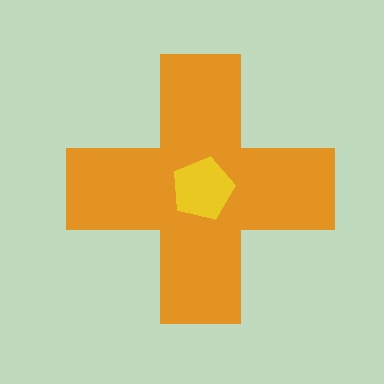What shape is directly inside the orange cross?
The yellow pentagon.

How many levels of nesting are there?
2.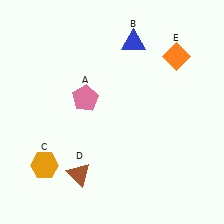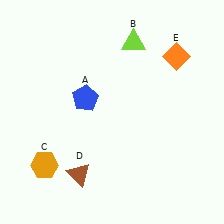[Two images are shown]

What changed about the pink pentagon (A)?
In Image 1, A is pink. In Image 2, it changed to blue.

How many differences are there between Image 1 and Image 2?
There are 2 differences between the two images.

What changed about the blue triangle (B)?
In Image 1, B is blue. In Image 2, it changed to lime.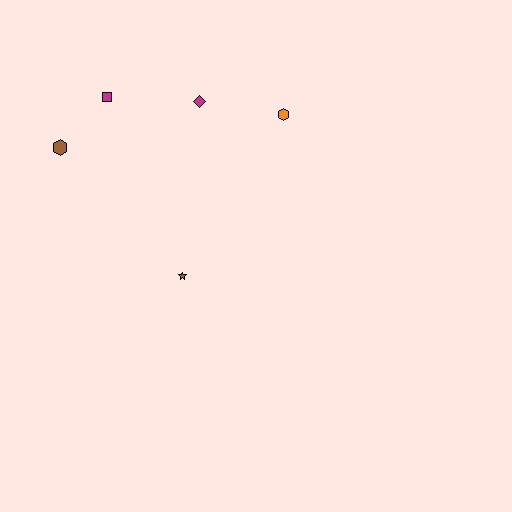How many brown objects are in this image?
There are 2 brown objects.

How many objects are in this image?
There are 5 objects.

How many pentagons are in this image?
There are no pentagons.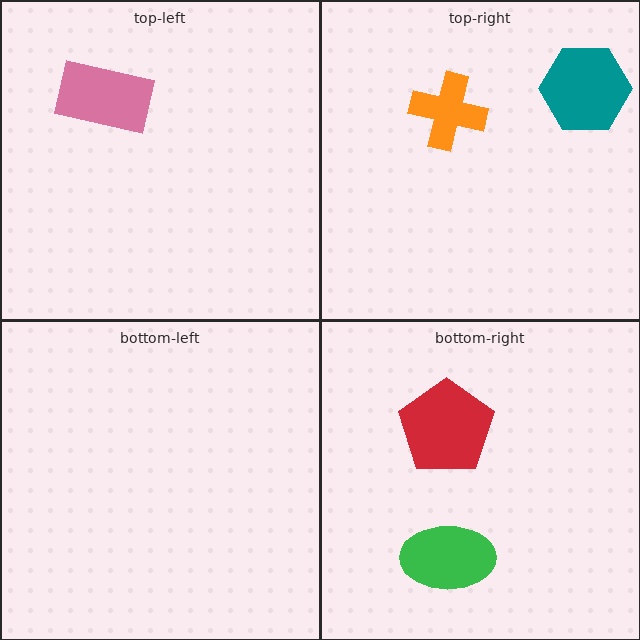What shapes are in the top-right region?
The orange cross, the teal hexagon.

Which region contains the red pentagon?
The bottom-right region.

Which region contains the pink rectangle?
The top-left region.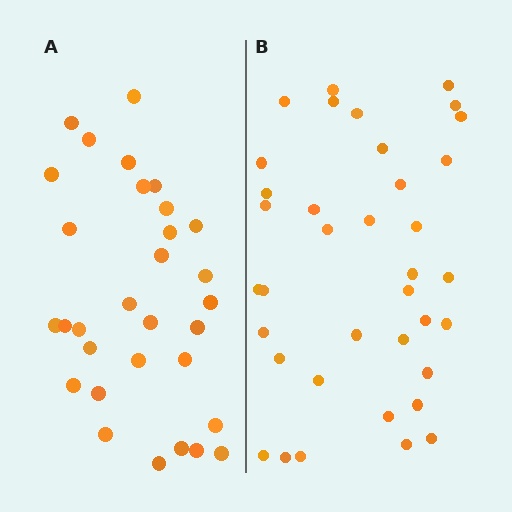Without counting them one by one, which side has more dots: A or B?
Region B (the right region) has more dots.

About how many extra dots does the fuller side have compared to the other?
Region B has about 6 more dots than region A.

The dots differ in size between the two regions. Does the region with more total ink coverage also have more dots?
No. Region A has more total ink coverage because its dots are larger, but region B actually contains more individual dots. Total area can be misleading — the number of items is what matters here.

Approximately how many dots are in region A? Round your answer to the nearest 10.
About 30 dots. (The exact count is 31, which rounds to 30.)